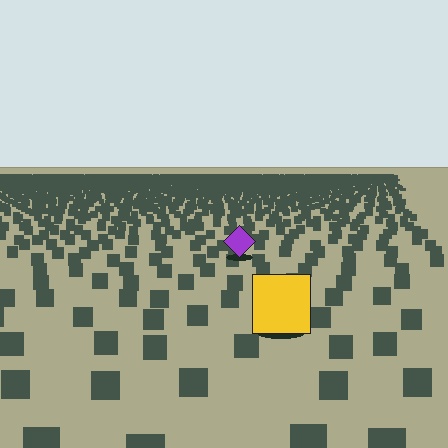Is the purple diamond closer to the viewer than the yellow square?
No. The yellow square is closer — you can tell from the texture gradient: the ground texture is coarser near it.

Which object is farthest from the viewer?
The purple diamond is farthest from the viewer. It appears smaller and the ground texture around it is denser.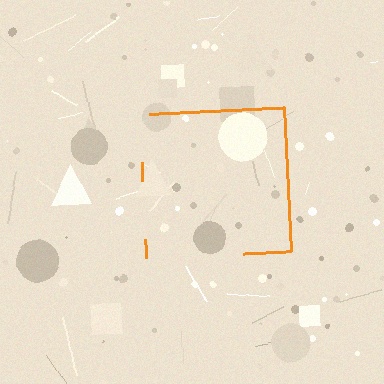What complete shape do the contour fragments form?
The contour fragments form a square.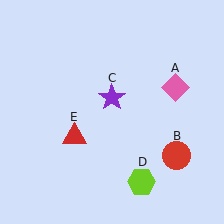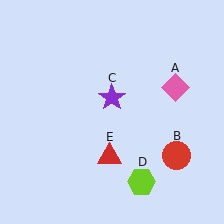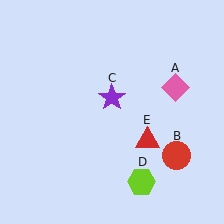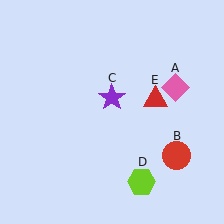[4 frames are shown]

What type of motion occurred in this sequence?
The red triangle (object E) rotated counterclockwise around the center of the scene.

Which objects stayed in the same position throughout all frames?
Pink diamond (object A) and red circle (object B) and purple star (object C) and lime hexagon (object D) remained stationary.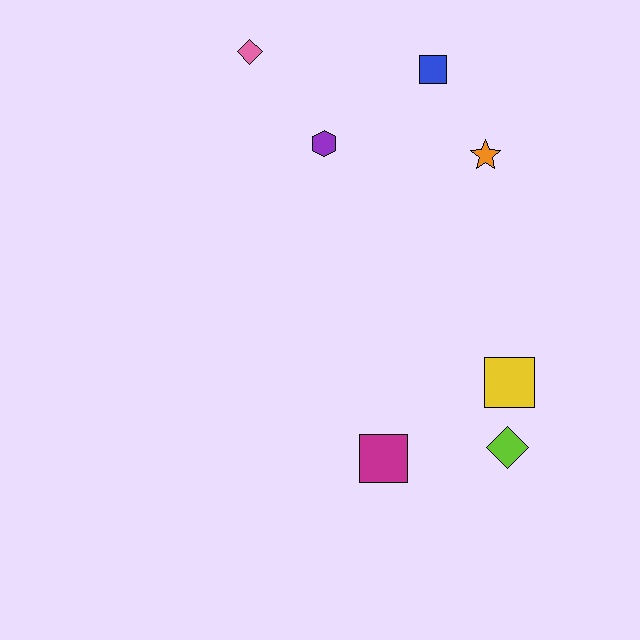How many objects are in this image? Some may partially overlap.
There are 7 objects.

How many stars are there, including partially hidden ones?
There is 1 star.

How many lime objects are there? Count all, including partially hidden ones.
There is 1 lime object.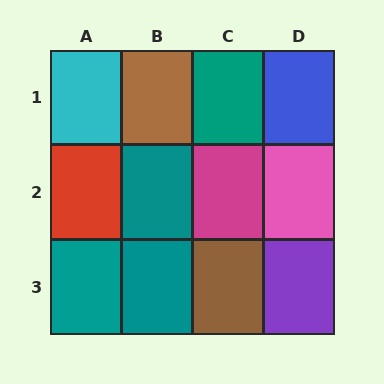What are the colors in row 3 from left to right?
Teal, teal, brown, purple.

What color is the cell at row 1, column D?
Blue.